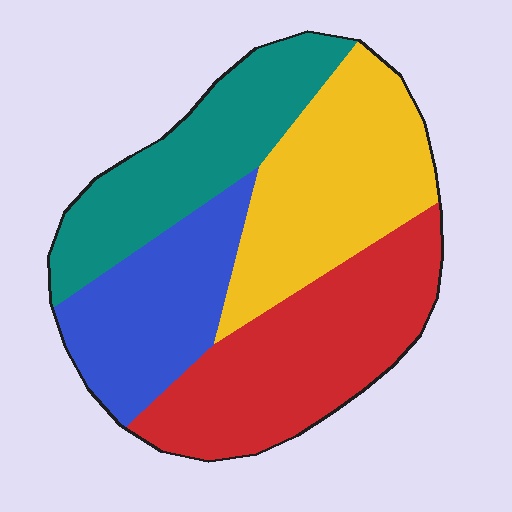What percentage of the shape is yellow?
Yellow takes up about one quarter (1/4) of the shape.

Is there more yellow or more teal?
Yellow.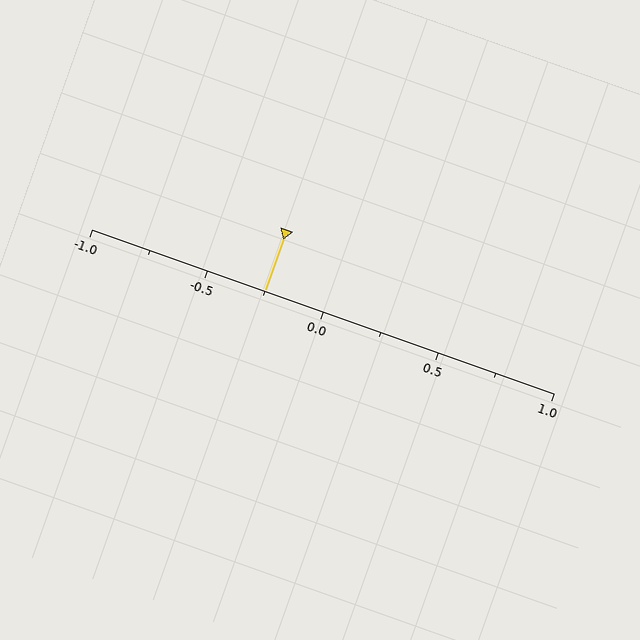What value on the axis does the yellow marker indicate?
The marker indicates approximately -0.25.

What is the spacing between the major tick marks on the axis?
The major ticks are spaced 0.5 apart.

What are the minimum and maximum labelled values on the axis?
The axis runs from -1.0 to 1.0.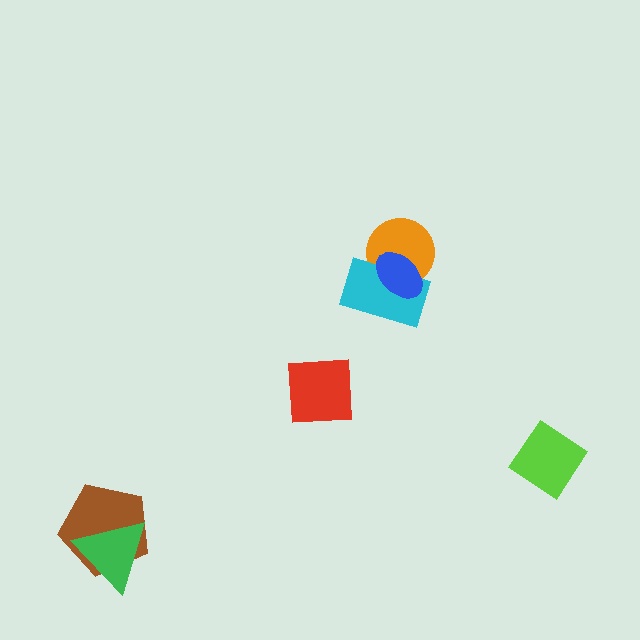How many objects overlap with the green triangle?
1 object overlaps with the green triangle.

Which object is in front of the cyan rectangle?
The blue ellipse is in front of the cyan rectangle.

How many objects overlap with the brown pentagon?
1 object overlaps with the brown pentagon.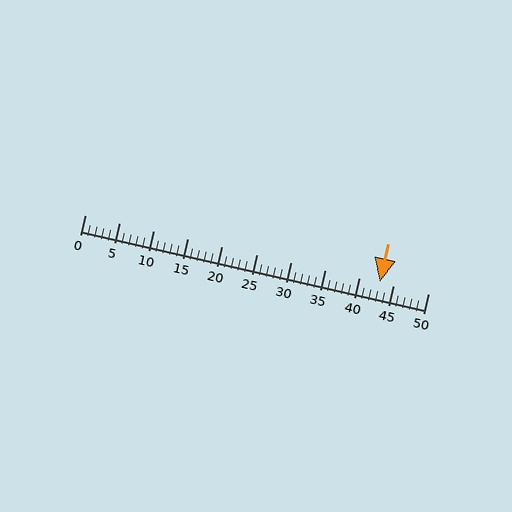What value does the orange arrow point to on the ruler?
The orange arrow points to approximately 43.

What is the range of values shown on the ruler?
The ruler shows values from 0 to 50.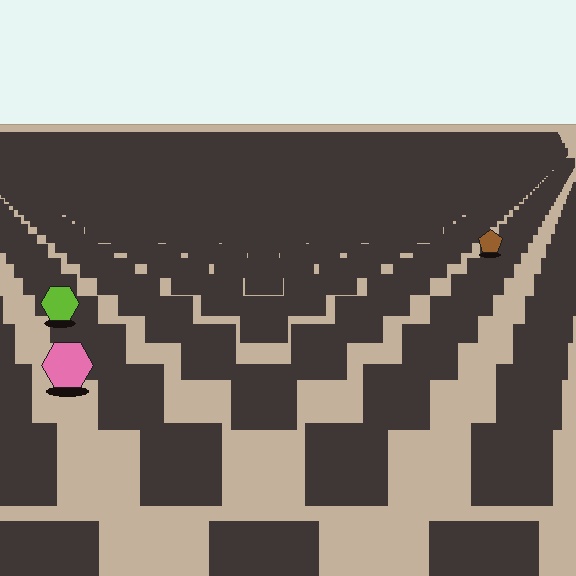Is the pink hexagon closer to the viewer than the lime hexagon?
Yes. The pink hexagon is closer — you can tell from the texture gradient: the ground texture is coarser near it.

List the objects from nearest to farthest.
From nearest to farthest: the pink hexagon, the lime hexagon, the brown pentagon.